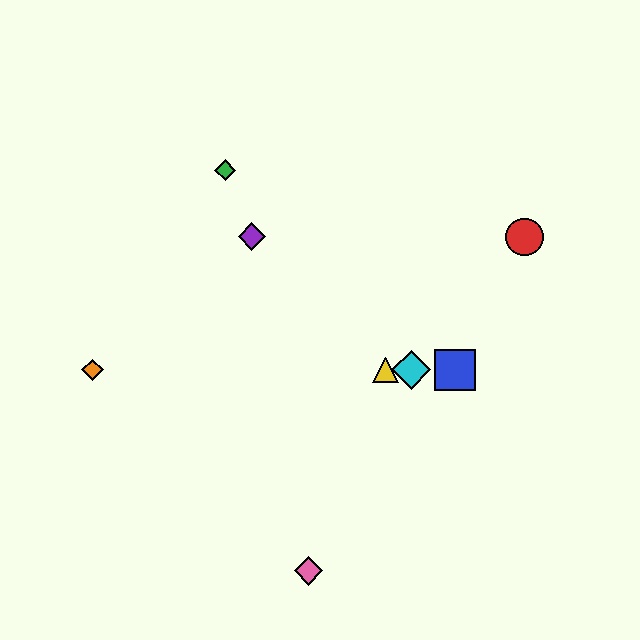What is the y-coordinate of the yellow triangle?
The yellow triangle is at y≈370.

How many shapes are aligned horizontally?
4 shapes (the blue square, the yellow triangle, the orange diamond, the cyan diamond) are aligned horizontally.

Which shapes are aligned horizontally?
The blue square, the yellow triangle, the orange diamond, the cyan diamond are aligned horizontally.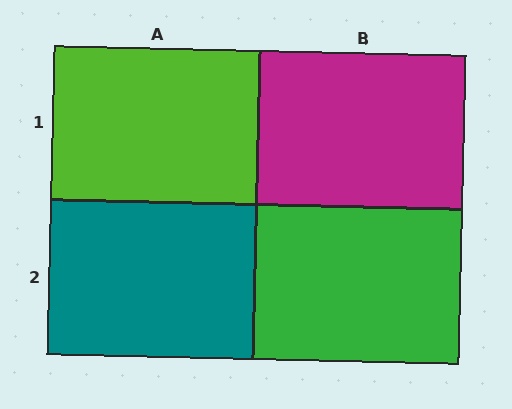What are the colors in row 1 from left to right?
Lime, magenta.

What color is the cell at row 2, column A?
Teal.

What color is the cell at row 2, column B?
Green.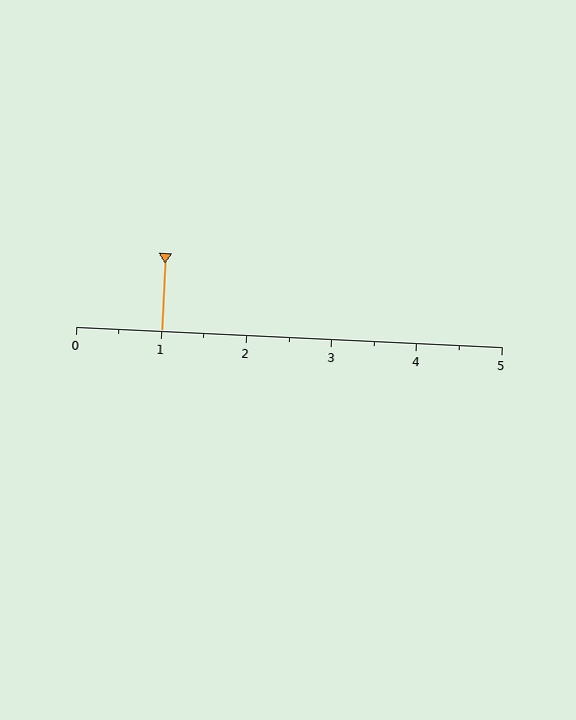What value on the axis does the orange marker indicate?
The marker indicates approximately 1.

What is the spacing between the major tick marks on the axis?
The major ticks are spaced 1 apart.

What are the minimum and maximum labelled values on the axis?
The axis runs from 0 to 5.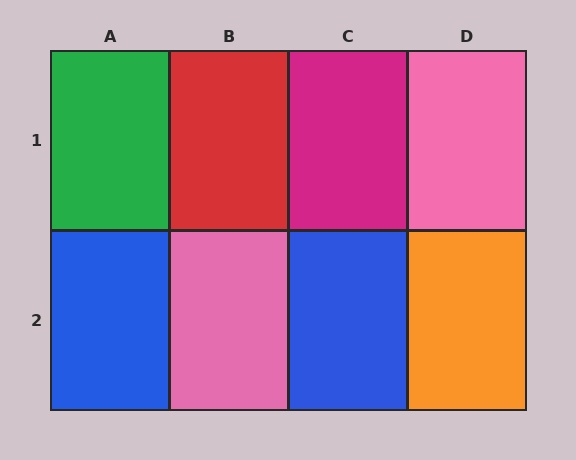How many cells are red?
1 cell is red.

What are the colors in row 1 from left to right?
Green, red, magenta, pink.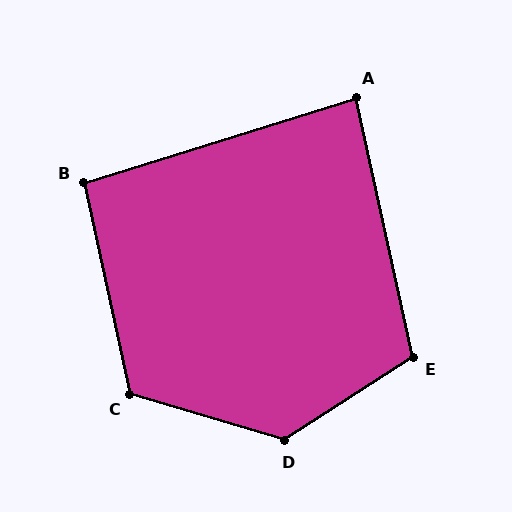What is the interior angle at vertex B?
Approximately 95 degrees (obtuse).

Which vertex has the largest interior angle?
D, at approximately 130 degrees.